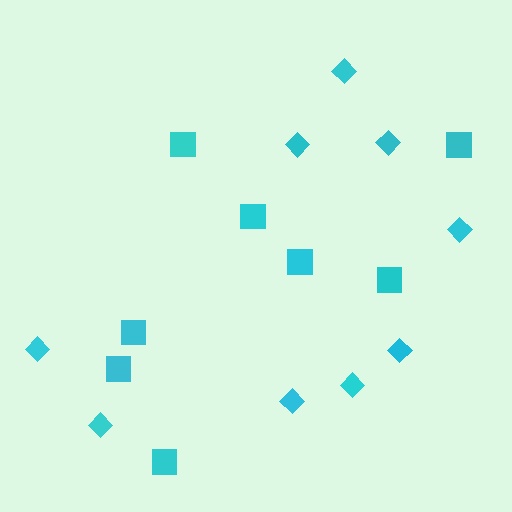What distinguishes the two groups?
There are 2 groups: one group of diamonds (9) and one group of squares (8).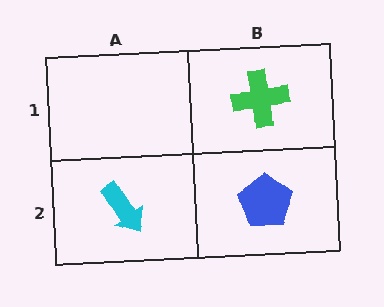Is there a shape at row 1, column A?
No, that cell is empty.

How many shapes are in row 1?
1 shape.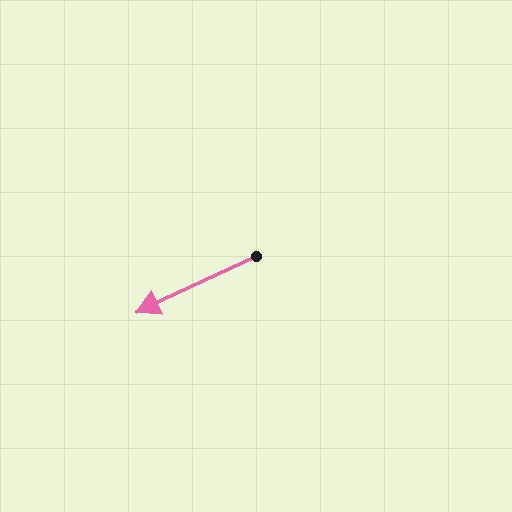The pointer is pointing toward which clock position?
Roughly 8 o'clock.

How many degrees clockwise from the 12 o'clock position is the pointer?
Approximately 245 degrees.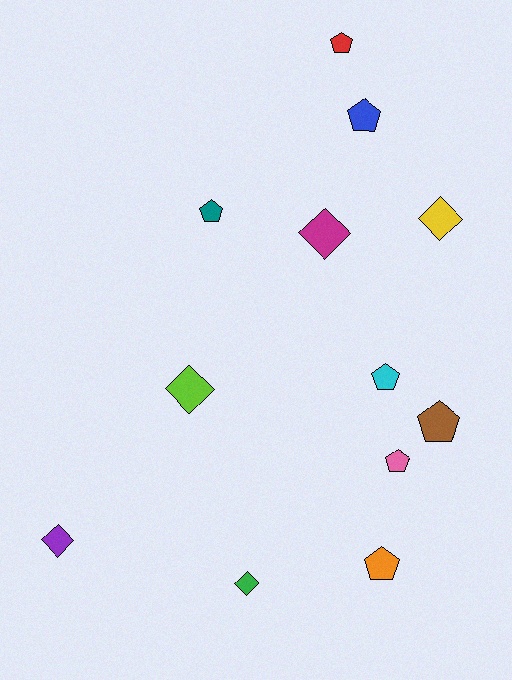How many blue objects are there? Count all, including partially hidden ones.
There is 1 blue object.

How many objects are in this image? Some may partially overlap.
There are 12 objects.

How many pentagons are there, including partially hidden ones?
There are 7 pentagons.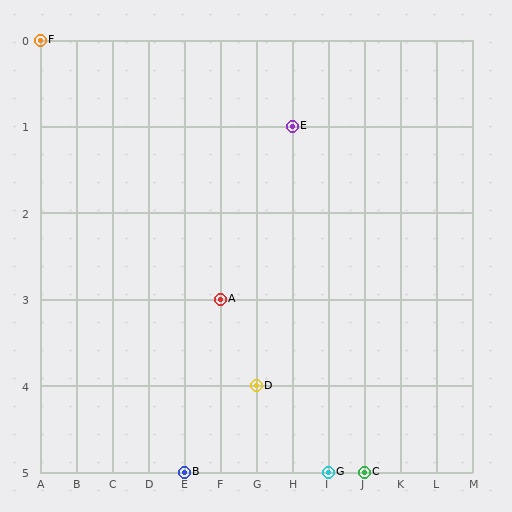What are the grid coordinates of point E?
Point E is at grid coordinates (H, 1).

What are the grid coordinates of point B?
Point B is at grid coordinates (E, 5).